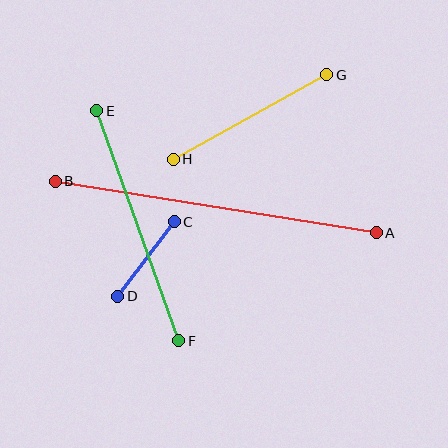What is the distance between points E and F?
The distance is approximately 245 pixels.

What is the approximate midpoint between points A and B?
The midpoint is at approximately (216, 207) pixels.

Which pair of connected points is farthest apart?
Points A and B are farthest apart.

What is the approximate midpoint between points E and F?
The midpoint is at approximately (138, 226) pixels.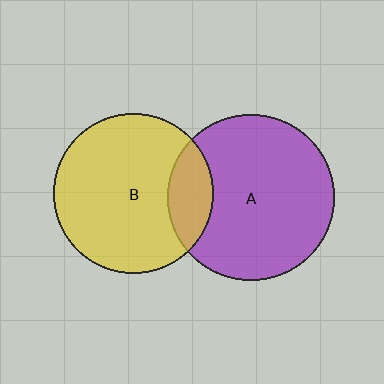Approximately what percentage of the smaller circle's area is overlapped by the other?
Approximately 20%.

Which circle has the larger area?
Circle A (purple).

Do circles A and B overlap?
Yes.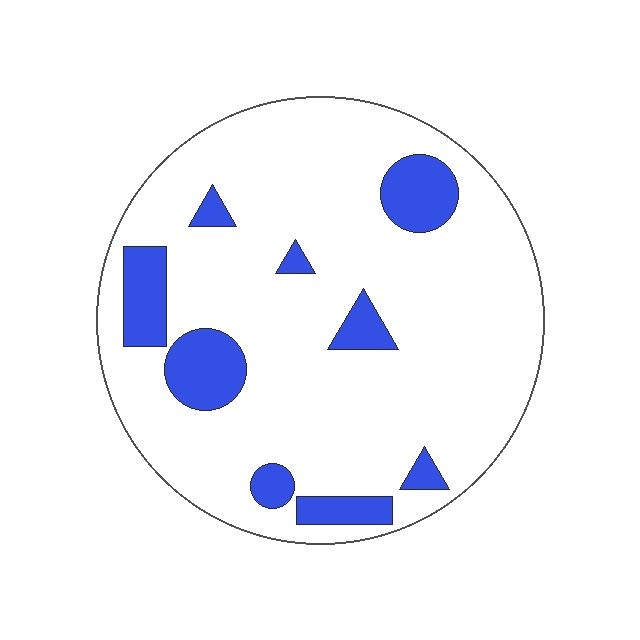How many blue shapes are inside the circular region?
9.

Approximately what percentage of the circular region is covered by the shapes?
Approximately 15%.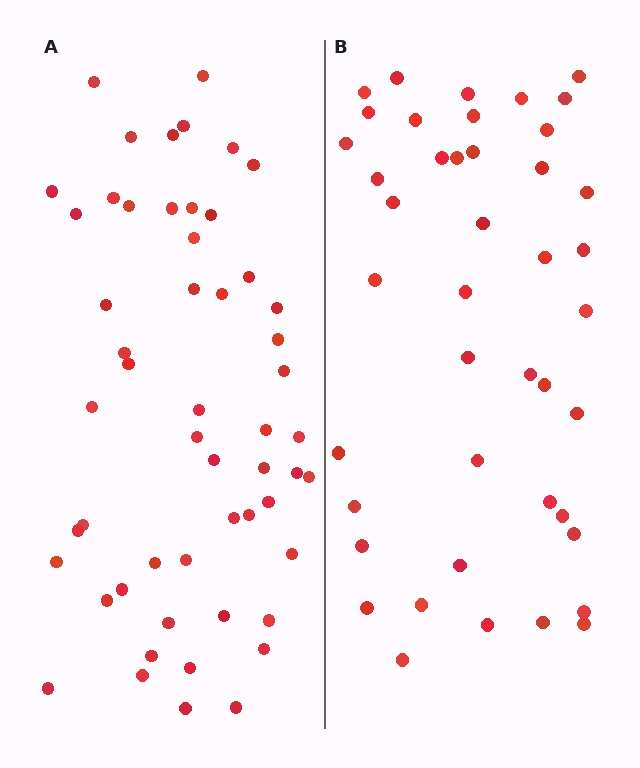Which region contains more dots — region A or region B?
Region A (the left region) has more dots.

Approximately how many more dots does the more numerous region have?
Region A has roughly 12 or so more dots than region B.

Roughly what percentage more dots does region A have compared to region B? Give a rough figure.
About 25% more.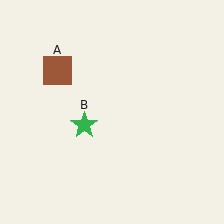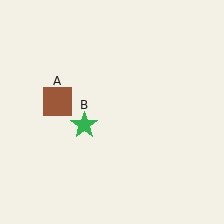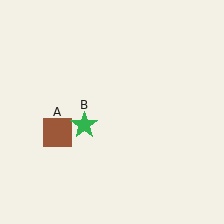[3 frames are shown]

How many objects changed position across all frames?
1 object changed position: brown square (object A).